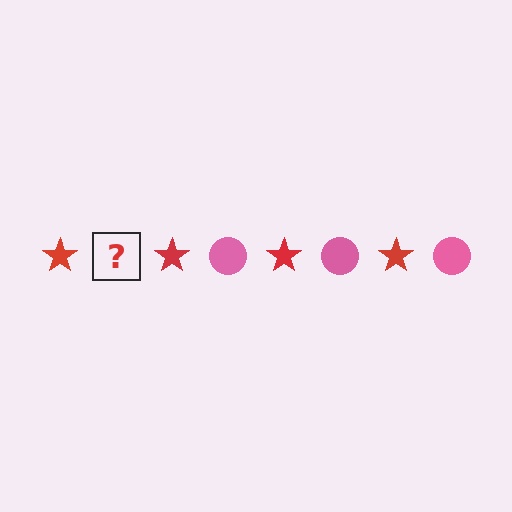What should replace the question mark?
The question mark should be replaced with a pink circle.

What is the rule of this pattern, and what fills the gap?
The rule is that the pattern alternates between red star and pink circle. The gap should be filled with a pink circle.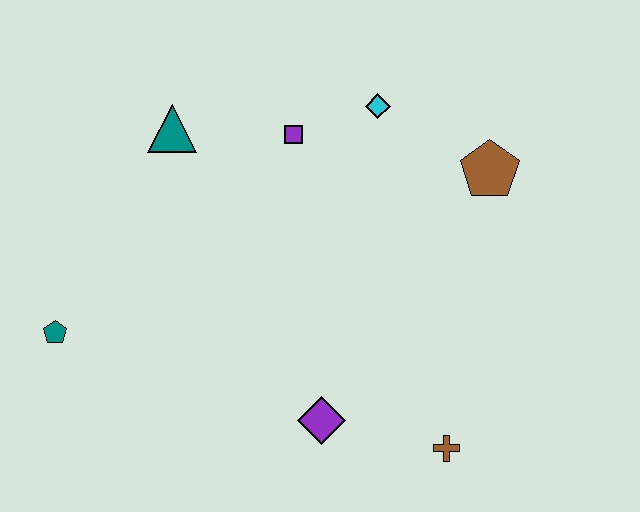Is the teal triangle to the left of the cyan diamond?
Yes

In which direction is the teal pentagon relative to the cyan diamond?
The teal pentagon is to the left of the cyan diamond.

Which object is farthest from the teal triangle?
The brown cross is farthest from the teal triangle.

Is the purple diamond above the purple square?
No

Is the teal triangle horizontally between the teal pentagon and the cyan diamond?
Yes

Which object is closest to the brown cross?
The purple diamond is closest to the brown cross.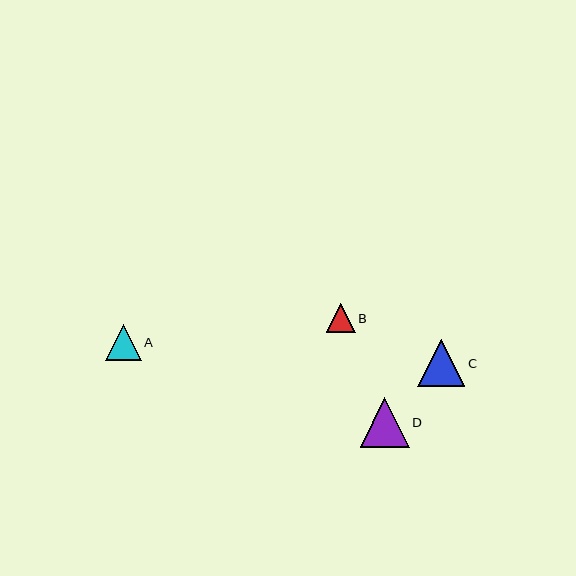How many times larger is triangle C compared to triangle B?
Triangle C is approximately 1.6 times the size of triangle B.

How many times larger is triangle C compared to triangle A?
Triangle C is approximately 1.3 times the size of triangle A.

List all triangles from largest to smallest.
From largest to smallest: D, C, A, B.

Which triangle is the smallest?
Triangle B is the smallest with a size of approximately 29 pixels.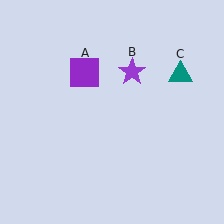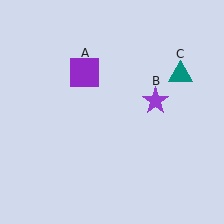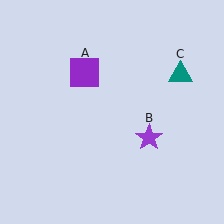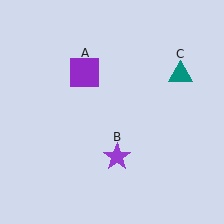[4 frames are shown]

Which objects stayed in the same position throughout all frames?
Purple square (object A) and teal triangle (object C) remained stationary.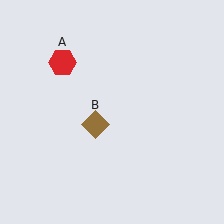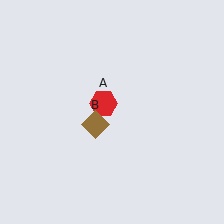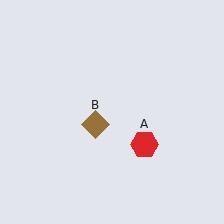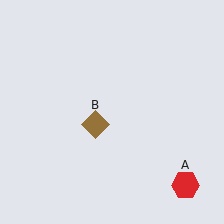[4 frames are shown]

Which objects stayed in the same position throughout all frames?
Brown diamond (object B) remained stationary.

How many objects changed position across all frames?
1 object changed position: red hexagon (object A).